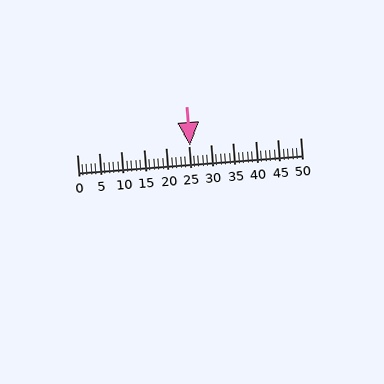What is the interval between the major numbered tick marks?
The major tick marks are spaced 5 units apart.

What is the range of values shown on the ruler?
The ruler shows values from 0 to 50.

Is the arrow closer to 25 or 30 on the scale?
The arrow is closer to 25.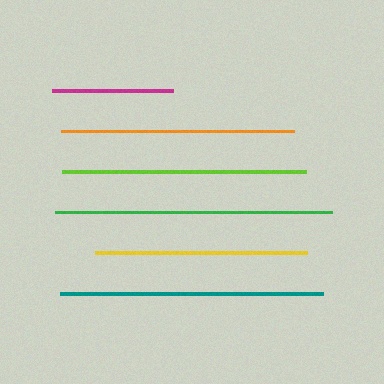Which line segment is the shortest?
The magenta line is the shortest at approximately 121 pixels.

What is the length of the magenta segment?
The magenta segment is approximately 121 pixels long.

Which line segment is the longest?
The green line is the longest at approximately 277 pixels.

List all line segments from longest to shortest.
From longest to shortest: green, teal, lime, orange, yellow, magenta.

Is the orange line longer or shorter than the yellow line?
The orange line is longer than the yellow line.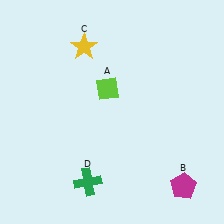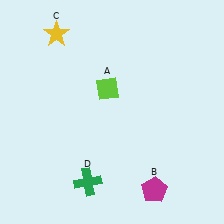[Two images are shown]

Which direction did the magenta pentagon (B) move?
The magenta pentagon (B) moved left.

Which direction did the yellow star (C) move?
The yellow star (C) moved left.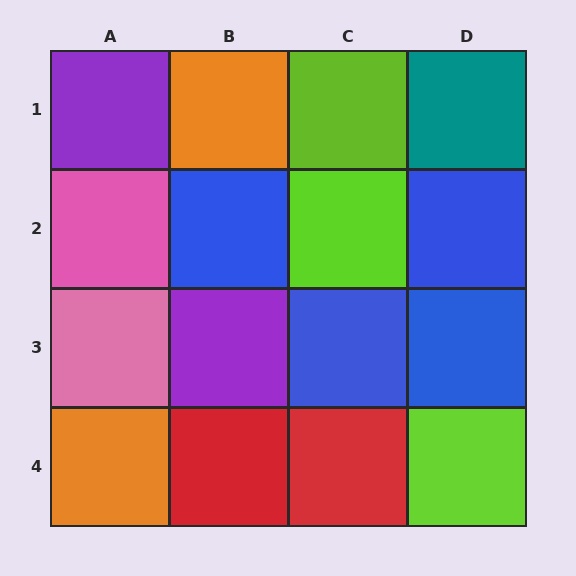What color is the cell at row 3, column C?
Blue.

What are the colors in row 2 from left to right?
Pink, blue, lime, blue.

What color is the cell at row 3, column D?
Blue.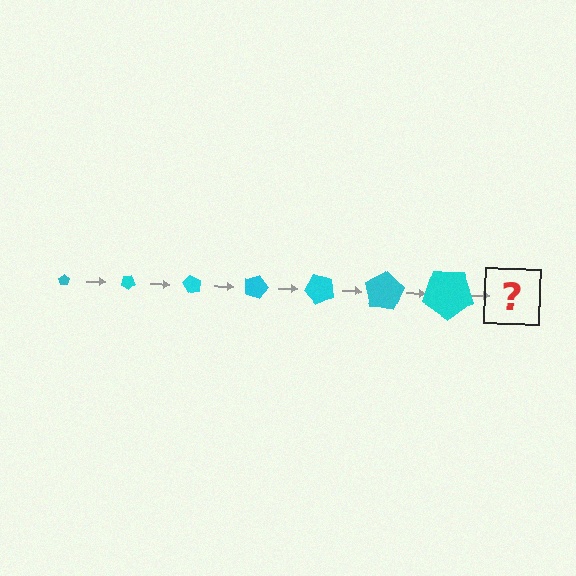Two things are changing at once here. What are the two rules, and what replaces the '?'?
The two rules are that the pentagon grows larger each step and it rotates 30 degrees each step. The '?' should be a pentagon, larger than the previous one and rotated 210 degrees from the start.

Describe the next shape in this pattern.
It should be a pentagon, larger than the previous one and rotated 210 degrees from the start.